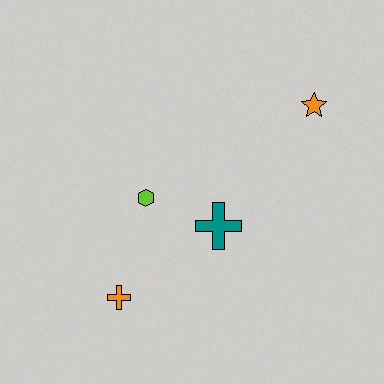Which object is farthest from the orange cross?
The orange star is farthest from the orange cross.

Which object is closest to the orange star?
The teal cross is closest to the orange star.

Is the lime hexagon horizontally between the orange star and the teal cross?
No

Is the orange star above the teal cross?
Yes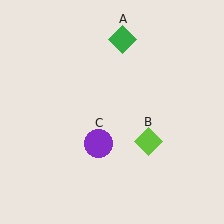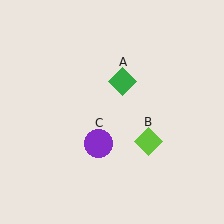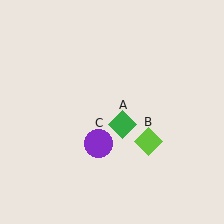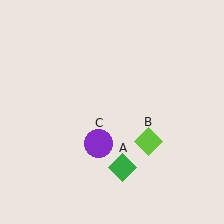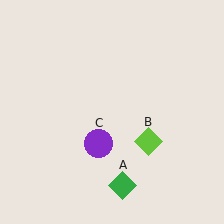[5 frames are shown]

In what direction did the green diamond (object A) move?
The green diamond (object A) moved down.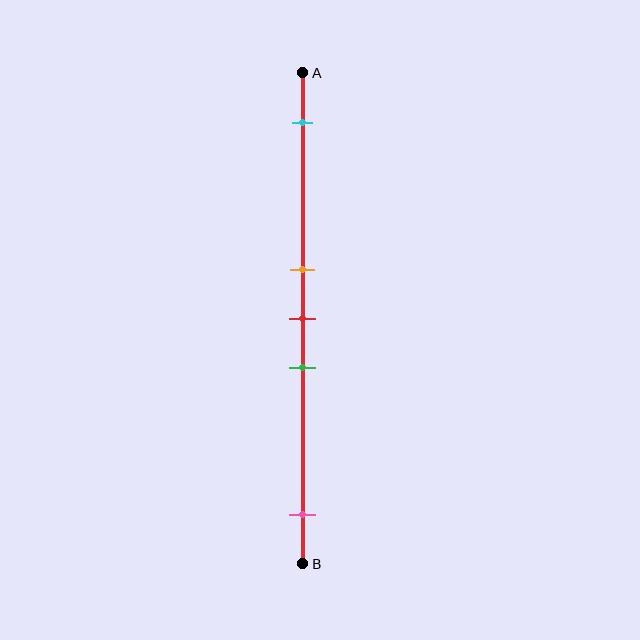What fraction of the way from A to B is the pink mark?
The pink mark is approximately 90% (0.9) of the way from A to B.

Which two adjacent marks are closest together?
The orange and red marks are the closest adjacent pair.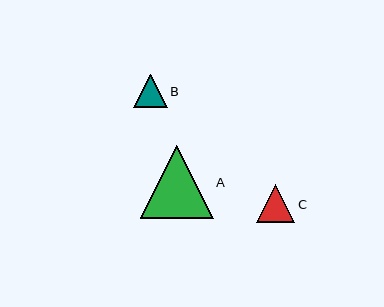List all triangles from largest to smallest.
From largest to smallest: A, C, B.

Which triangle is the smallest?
Triangle B is the smallest with a size of approximately 34 pixels.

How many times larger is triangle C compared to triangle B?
Triangle C is approximately 1.1 times the size of triangle B.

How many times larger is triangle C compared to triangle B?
Triangle C is approximately 1.1 times the size of triangle B.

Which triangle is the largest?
Triangle A is the largest with a size of approximately 73 pixels.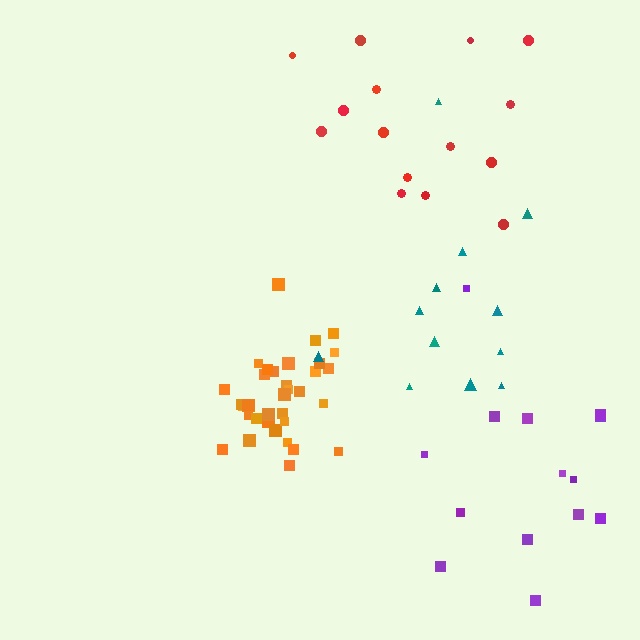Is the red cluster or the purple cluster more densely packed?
Purple.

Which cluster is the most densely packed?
Orange.